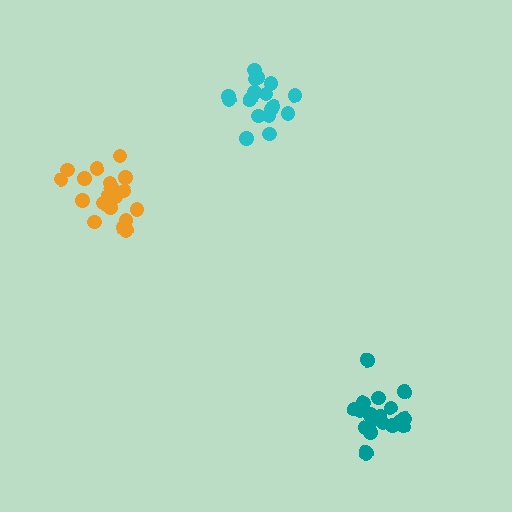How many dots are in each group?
Group 1: 18 dots, Group 2: 19 dots, Group 3: 20 dots (57 total).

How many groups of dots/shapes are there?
There are 3 groups.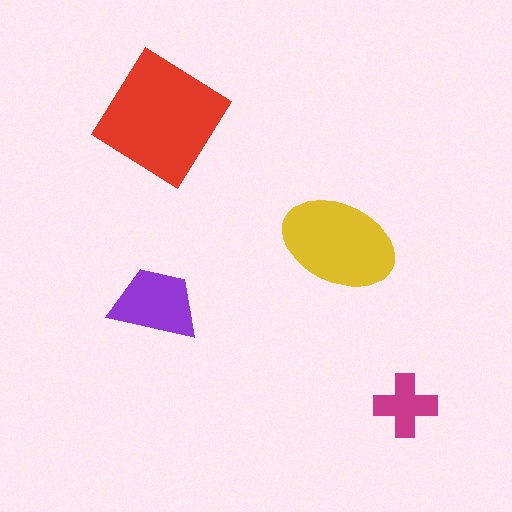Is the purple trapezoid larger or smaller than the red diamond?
Smaller.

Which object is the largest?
The red diamond.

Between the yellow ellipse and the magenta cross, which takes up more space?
The yellow ellipse.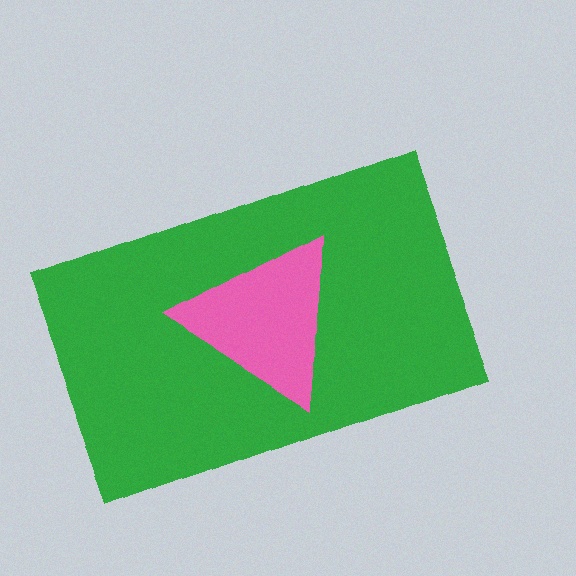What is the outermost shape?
The green rectangle.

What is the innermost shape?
The pink triangle.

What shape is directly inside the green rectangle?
The pink triangle.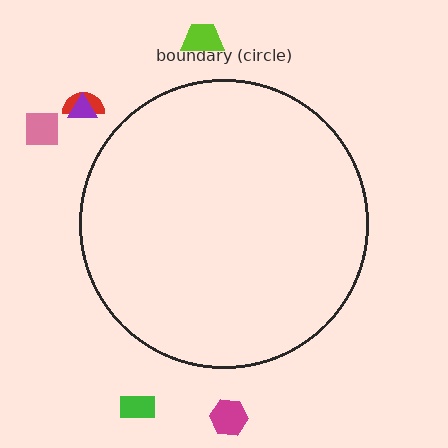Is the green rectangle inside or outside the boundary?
Outside.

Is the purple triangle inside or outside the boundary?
Outside.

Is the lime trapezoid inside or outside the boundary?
Outside.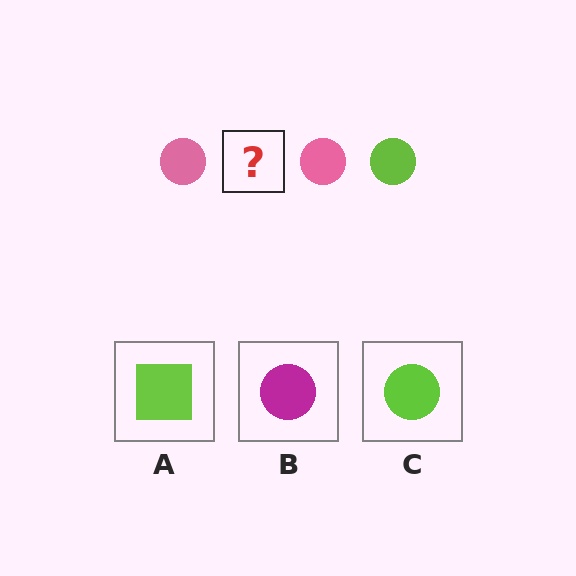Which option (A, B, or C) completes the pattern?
C.